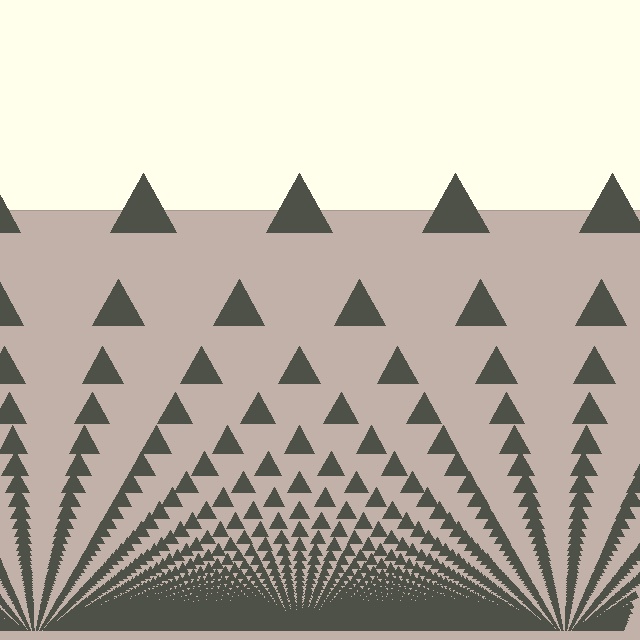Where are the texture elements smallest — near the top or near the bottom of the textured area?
Near the bottom.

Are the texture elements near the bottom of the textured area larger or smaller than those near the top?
Smaller. The gradient is inverted — elements near the bottom are smaller and denser.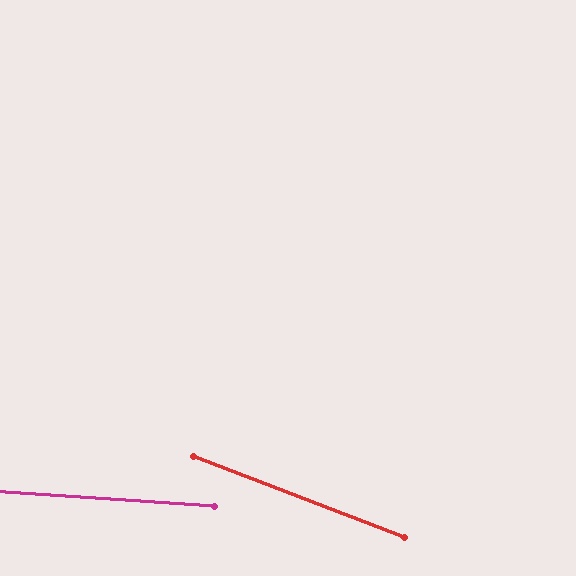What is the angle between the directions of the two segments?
Approximately 17 degrees.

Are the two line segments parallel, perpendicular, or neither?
Neither parallel nor perpendicular — they differ by about 17°.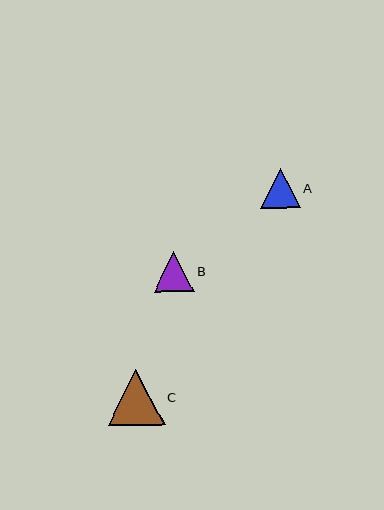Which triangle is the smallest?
Triangle A is the smallest with a size of approximately 40 pixels.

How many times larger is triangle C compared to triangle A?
Triangle C is approximately 1.4 times the size of triangle A.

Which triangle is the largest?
Triangle C is the largest with a size of approximately 57 pixels.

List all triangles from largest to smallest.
From largest to smallest: C, B, A.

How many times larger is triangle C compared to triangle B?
Triangle C is approximately 1.4 times the size of triangle B.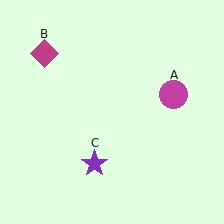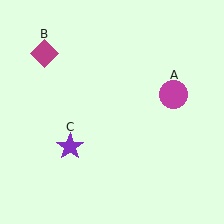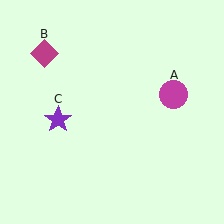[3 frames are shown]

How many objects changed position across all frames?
1 object changed position: purple star (object C).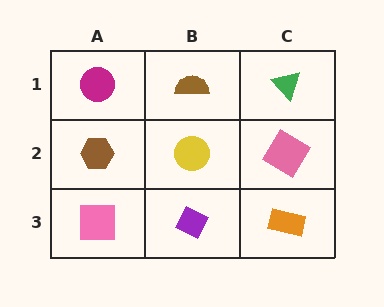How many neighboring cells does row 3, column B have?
3.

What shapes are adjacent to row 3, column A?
A brown hexagon (row 2, column A), a purple diamond (row 3, column B).